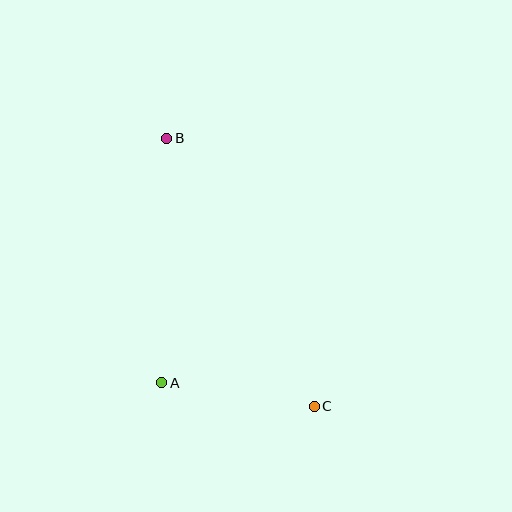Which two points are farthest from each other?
Points B and C are farthest from each other.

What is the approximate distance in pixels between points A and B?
The distance between A and B is approximately 244 pixels.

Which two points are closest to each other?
Points A and C are closest to each other.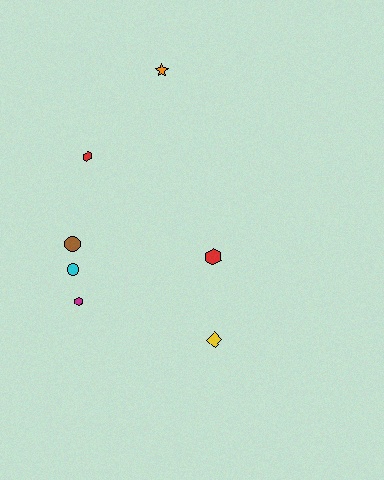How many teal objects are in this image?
There are no teal objects.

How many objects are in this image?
There are 7 objects.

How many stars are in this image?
There is 1 star.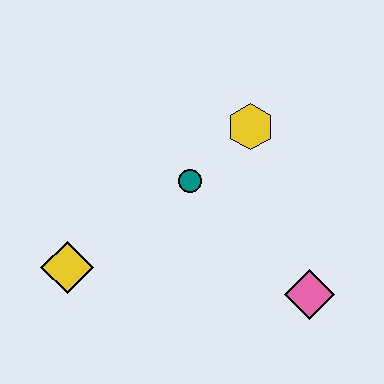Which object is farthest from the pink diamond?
The yellow diamond is farthest from the pink diamond.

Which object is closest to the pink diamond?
The teal circle is closest to the pink diamond.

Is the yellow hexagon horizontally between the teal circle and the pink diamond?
Yes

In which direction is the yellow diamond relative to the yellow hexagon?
The yellow diamond is to the left of the yellow hexagon.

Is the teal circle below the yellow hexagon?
Yes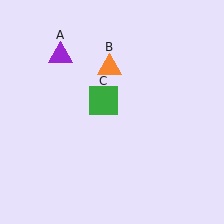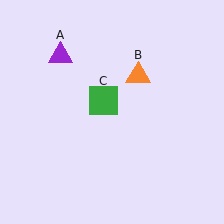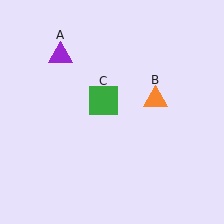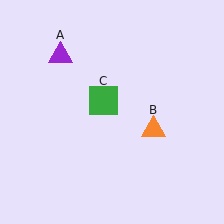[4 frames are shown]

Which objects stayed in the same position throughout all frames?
Purple triangle (object A) and green square (object C) remained stationary.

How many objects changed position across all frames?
1 object changed position: orange triangle (object B).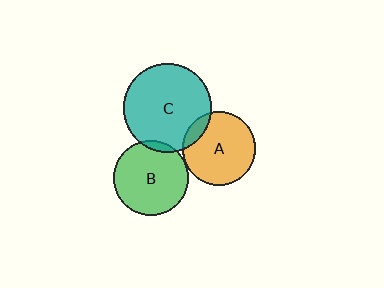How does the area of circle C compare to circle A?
Approximately 1.4 times.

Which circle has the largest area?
Circle C (teal).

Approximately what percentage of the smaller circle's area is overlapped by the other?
Approximately 10%.